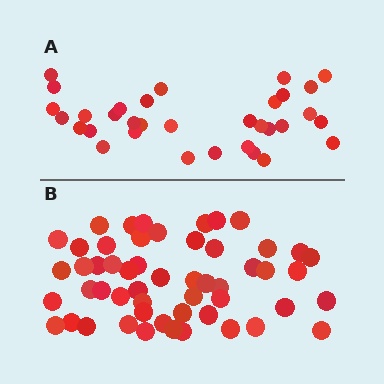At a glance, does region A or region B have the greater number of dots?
Region B (the bottom region) has more dots.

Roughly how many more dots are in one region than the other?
Region B has approximately 20 more dots than region A.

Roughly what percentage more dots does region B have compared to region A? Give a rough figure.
About 60% more.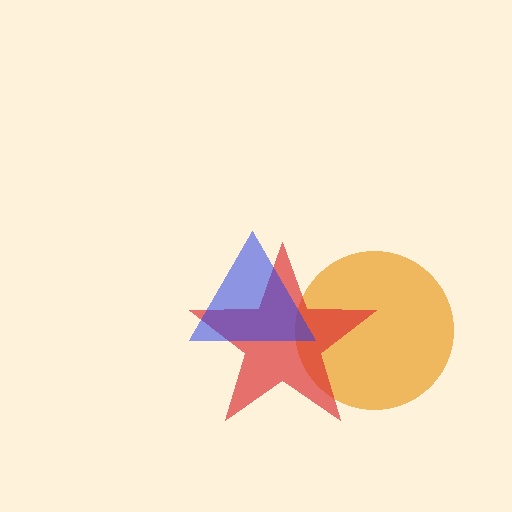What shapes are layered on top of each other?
The layered shapes are: an orange circle, a red star, a blue triangle.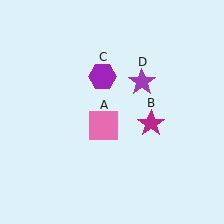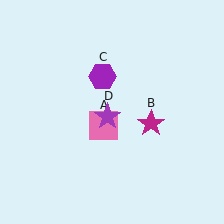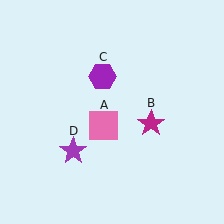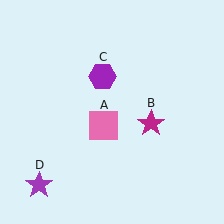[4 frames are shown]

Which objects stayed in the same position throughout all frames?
Pink square (object A) and magenta star (object B) and purple hexagon (object C) remained stationary.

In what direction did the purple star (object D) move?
The purple star (object D) moved down and to the left.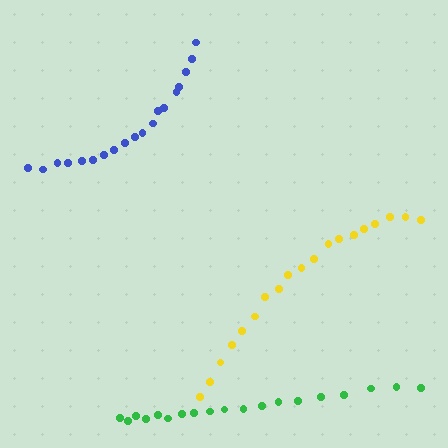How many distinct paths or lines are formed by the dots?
There are 3 distinct paths.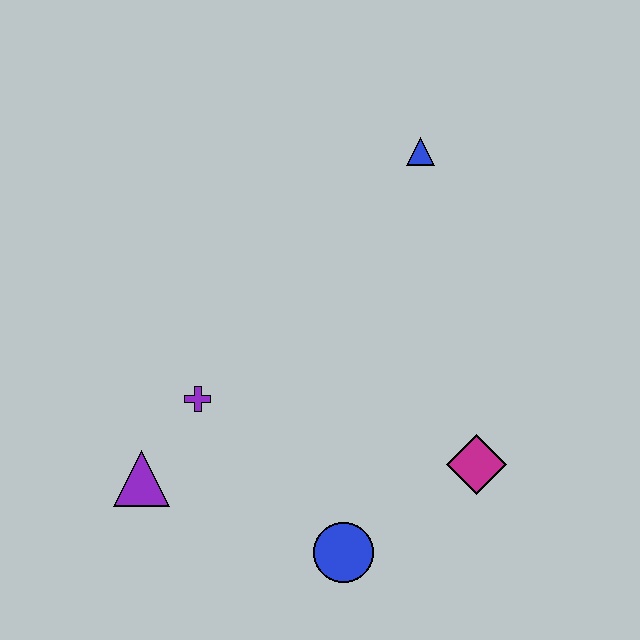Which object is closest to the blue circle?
The magenta diamond is closest to the blue circle.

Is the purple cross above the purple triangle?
Yes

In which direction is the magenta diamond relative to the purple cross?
The magenta diamond is to the right of the purple cross.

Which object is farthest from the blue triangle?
The purple triangle is farthest from the blue triangle.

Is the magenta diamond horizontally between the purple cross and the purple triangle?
No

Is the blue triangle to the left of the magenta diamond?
Yes